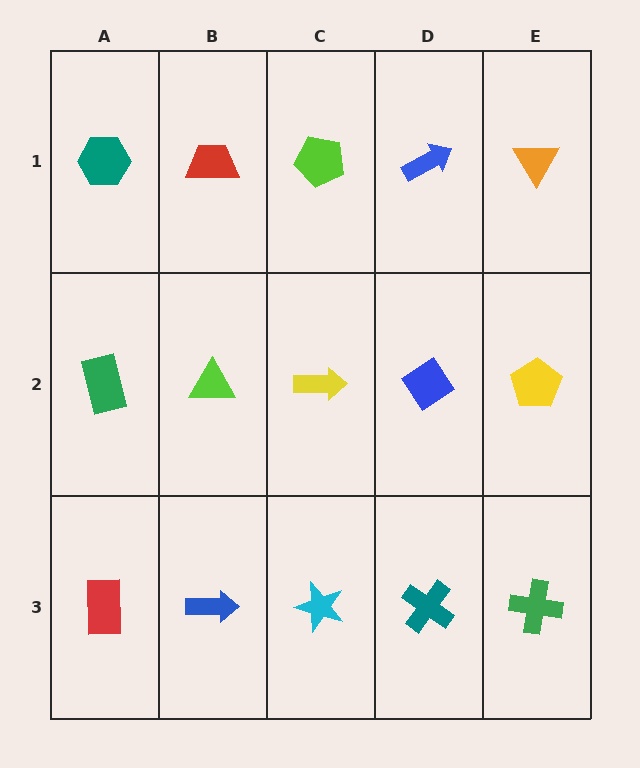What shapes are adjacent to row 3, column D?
A blue diamond (row 2, column D), a cyan star (row 3, column C), a green cross (row 3, column E).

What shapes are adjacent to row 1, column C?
A yellow arrow (row 2, column C), a red trapezoid (row 1, column B), a blue arrow (row 1, column D).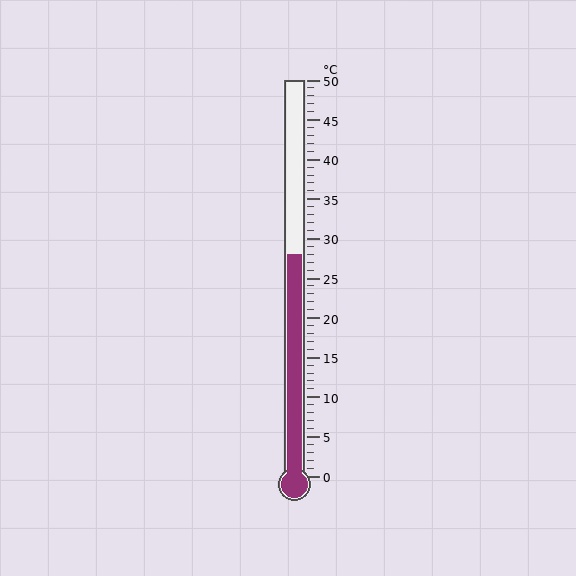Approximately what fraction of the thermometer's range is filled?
The thermometer is filled to approximately 55% of its range.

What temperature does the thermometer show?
The thermometer shows approximately 28°C.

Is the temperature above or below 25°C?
The temperature is above 25°C.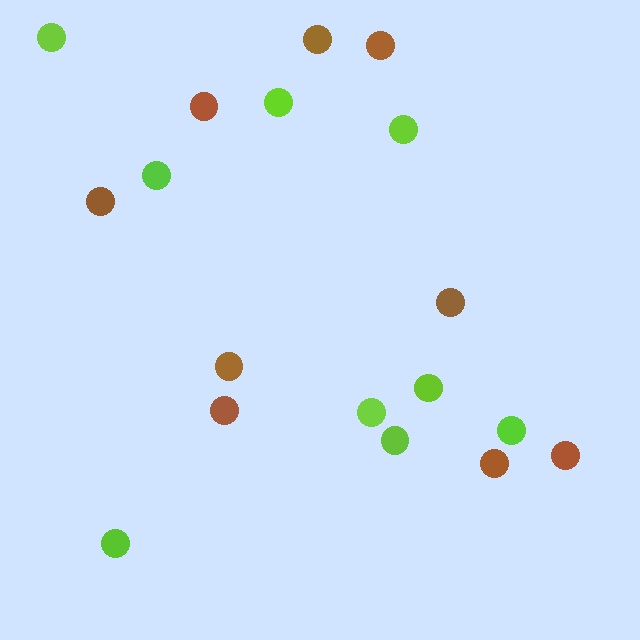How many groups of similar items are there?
There are 2 groups: one group of brown circles (9) and one group of lime circles (9).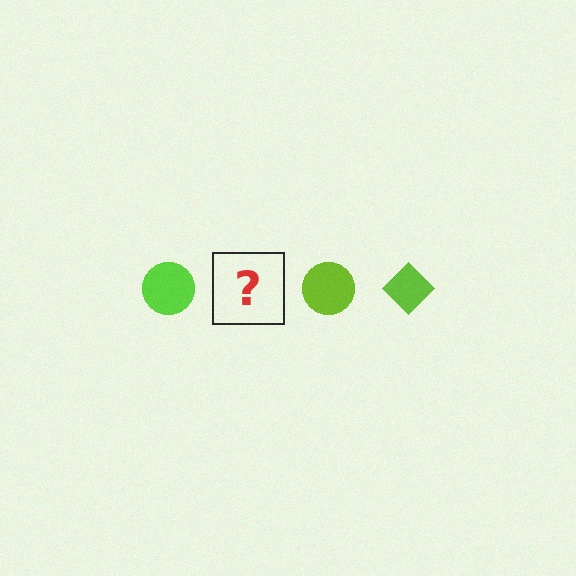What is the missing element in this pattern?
The missing element is a lime diamond.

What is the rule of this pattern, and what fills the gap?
The rule is that the pattern cycles through circle, diamond shapes in lime. The gap should be filled with a lime diamond.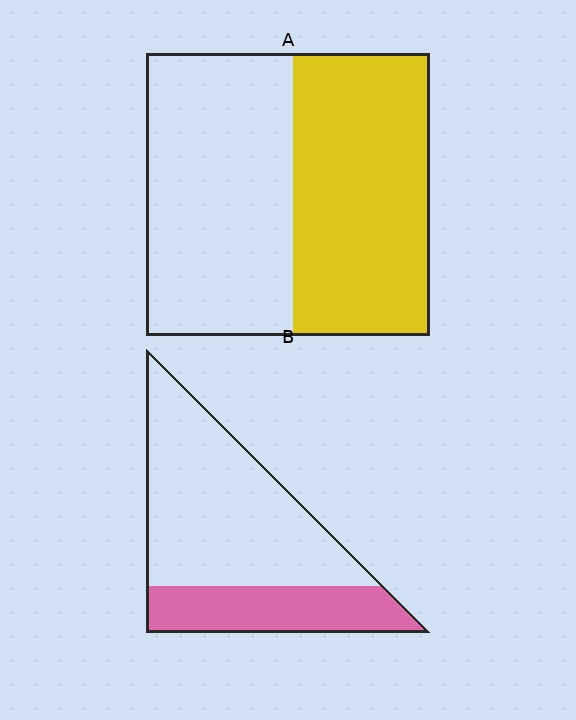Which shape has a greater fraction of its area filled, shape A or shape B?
Shape A.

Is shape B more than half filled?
No.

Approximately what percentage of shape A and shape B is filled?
A is approximately 50% and B is approximately 30%.